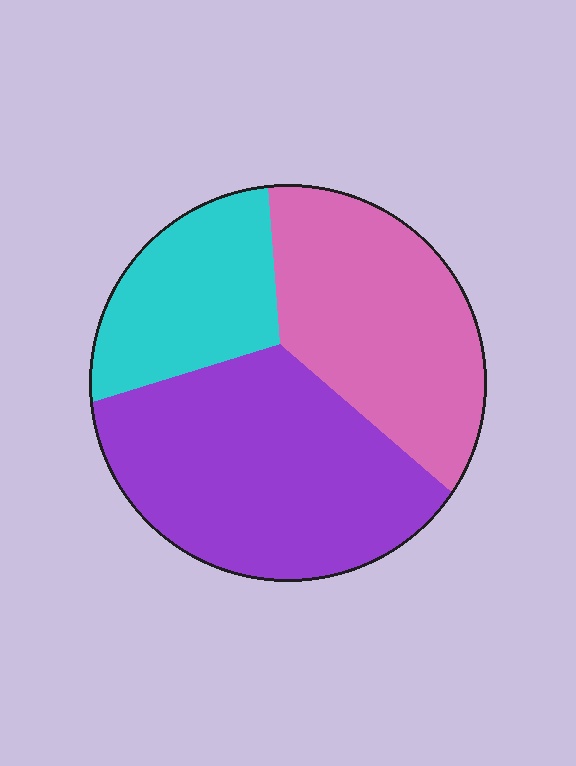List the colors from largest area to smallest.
From largest to smallest: purple, pink, cyan.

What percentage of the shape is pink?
Pink takes up about one third (1/3) of the shape.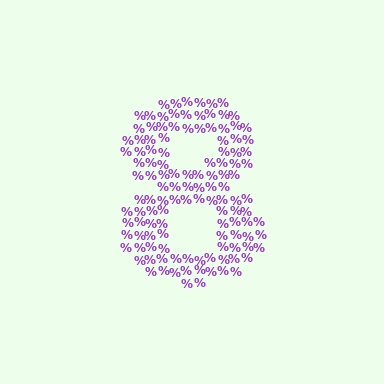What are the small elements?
The small elements are percent signs.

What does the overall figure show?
The overall figure shows the digit 8.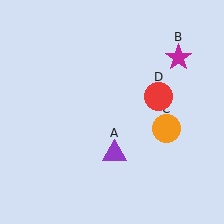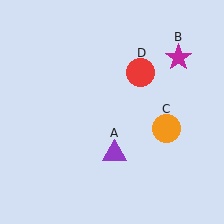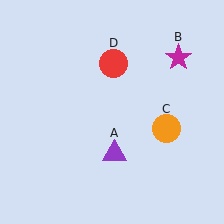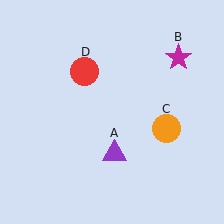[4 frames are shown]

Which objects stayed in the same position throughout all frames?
Purple triangle (object A) and magenta star (object B) and orange circle (object C) remained stationary.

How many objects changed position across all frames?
1 object changed position: red circle (object D).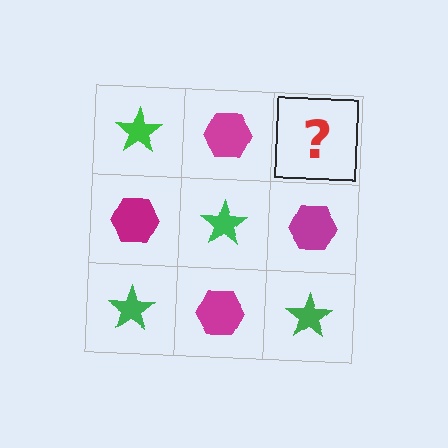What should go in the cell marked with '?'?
The missing cell should contain a green star.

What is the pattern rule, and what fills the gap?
The rule is that it alternates green star and magenta hexagon in a checkerboard pattern. The gap should be filled with a green star.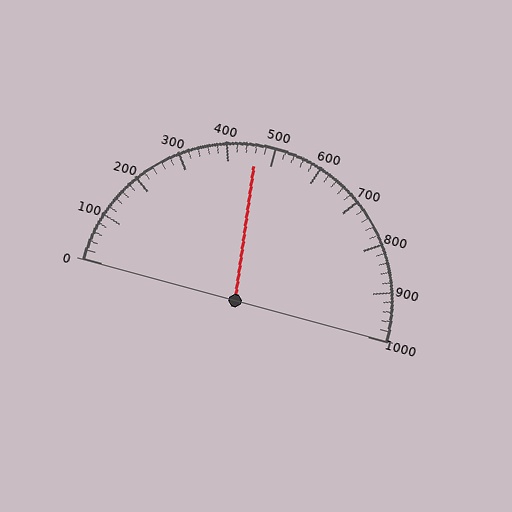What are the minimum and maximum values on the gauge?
The gauge ranges from 0 to 1000.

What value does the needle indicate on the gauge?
The needle indicates approximately 460.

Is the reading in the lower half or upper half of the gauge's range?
The reading is in the lower half of the range (0 to 1000).